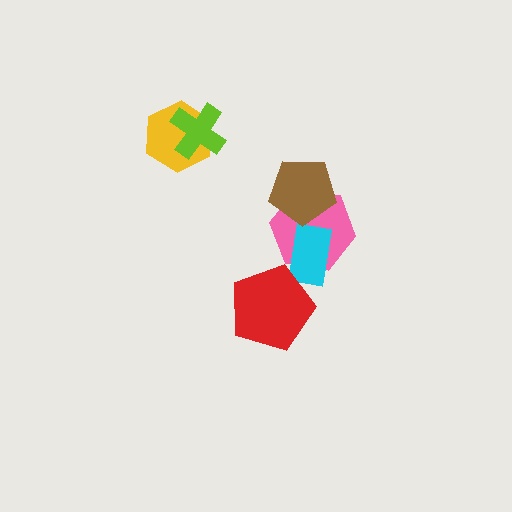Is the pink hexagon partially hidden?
Yes, it is partially covered by another shape.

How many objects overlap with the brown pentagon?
1 object overlaps with the brown pentagon.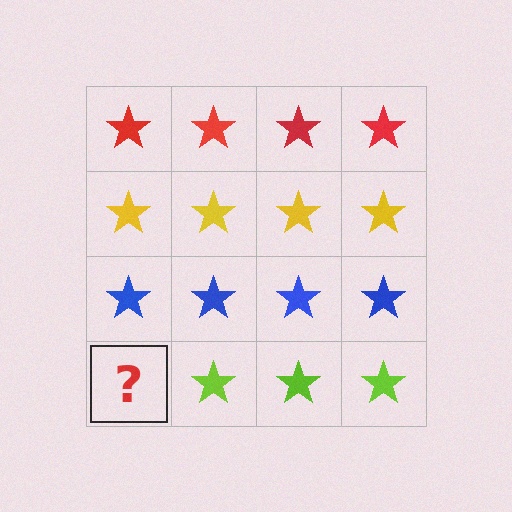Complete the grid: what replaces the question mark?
The question mark should be replaced with a lime star.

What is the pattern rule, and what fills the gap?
The rule is that each row has a consistent color. The gap should be filled with a lime star.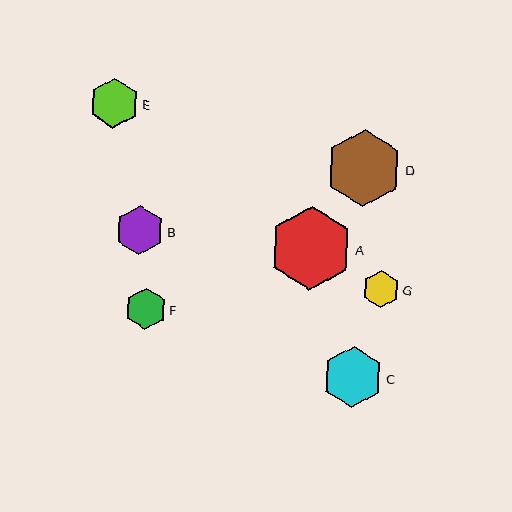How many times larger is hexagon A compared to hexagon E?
Hexagon A is approximately 1.7 times the size of hexagon E.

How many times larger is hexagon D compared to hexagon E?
Hexagon D is approximately 1.5 times the size of hexagon E.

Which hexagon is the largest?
Hexagon A is the largest with a size of approximately 83 pixels.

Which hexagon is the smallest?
Hexagon G is the smallest with a size of approximately 37 pixels.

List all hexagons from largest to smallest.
From largest to smallest: A, D, C, E, B, F, G.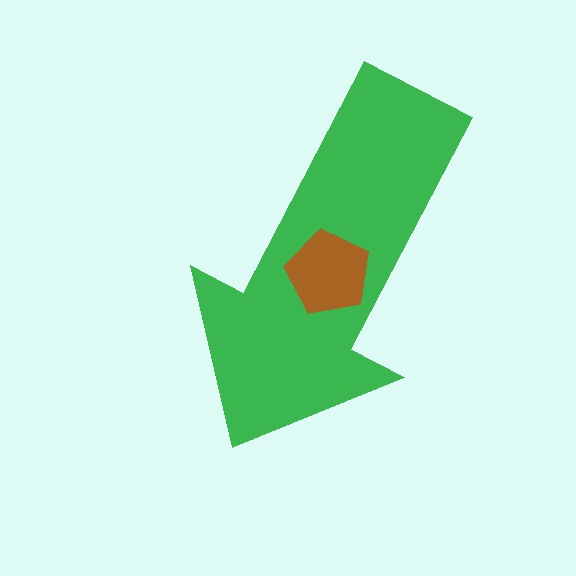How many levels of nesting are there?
2.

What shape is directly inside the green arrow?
The brown pentagon.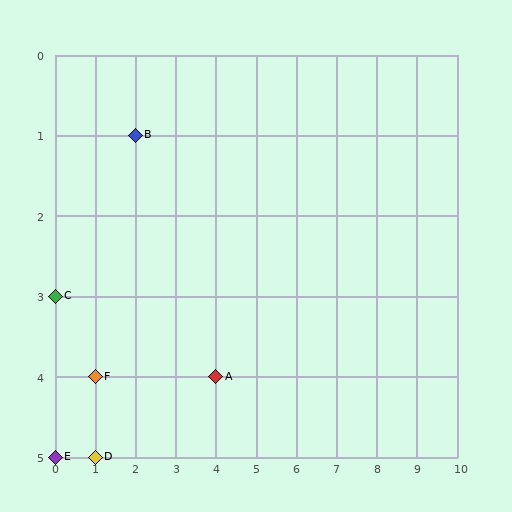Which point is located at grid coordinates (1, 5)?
Point D is at (1, 5).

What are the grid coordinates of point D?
Point D is at grid coordinates (1, 5).